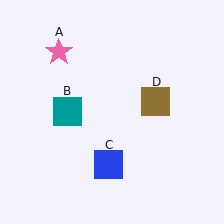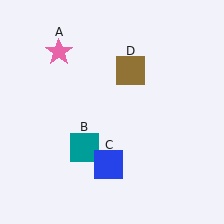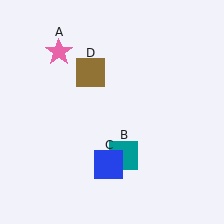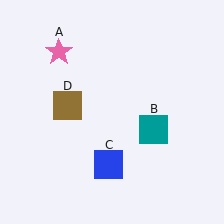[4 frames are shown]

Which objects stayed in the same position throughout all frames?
Pink star (object A) and blue square (object C) remained stationary.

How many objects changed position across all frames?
2 objects changed position: teal square (object B), brown square (object D).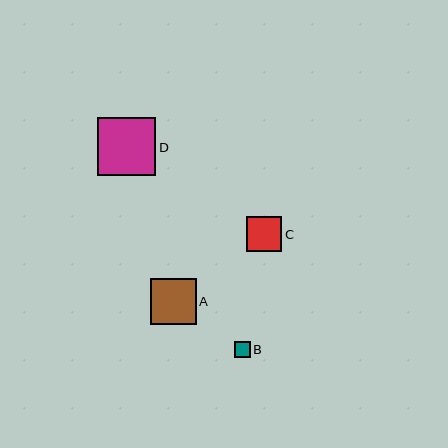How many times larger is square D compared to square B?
Square D is approximately 3.7 times the size of square B.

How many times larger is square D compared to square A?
Square D is approximately 1.3 times the size of square A.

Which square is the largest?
Square D is the largest with a size of approximately 58 pixels.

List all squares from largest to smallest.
From largest to smallest: D, A, C, B.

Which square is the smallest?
Square B is the smallest with a size of approximately 16 pixels.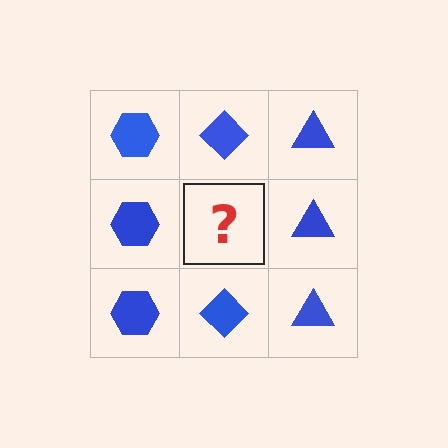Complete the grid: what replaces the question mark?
The question mark should be replaced with a blue diamond.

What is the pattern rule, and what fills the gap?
The rule is that each column has a consistent shape. The gap should be filled with a blue diamond.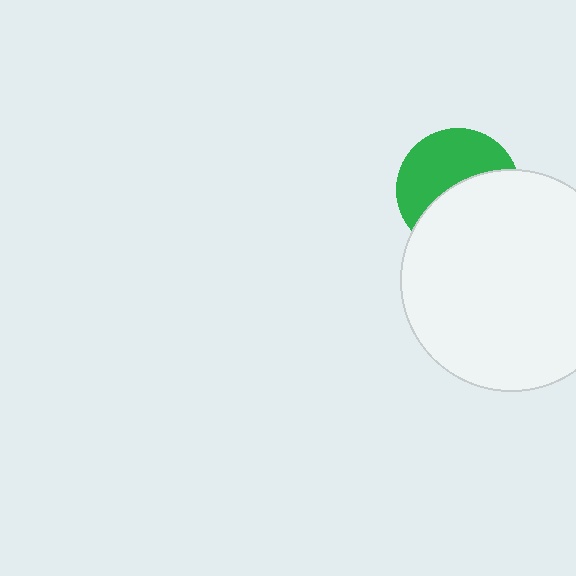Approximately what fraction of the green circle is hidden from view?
Roughly 50% of the green circle is hidden behind the white circle.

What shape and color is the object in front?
The object in front is a white circle.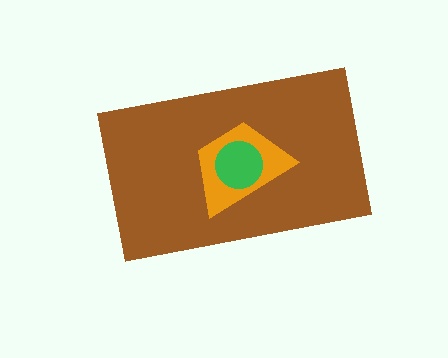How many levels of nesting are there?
3.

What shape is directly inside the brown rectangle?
The orange trapezoid.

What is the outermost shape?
The brown rectangle.